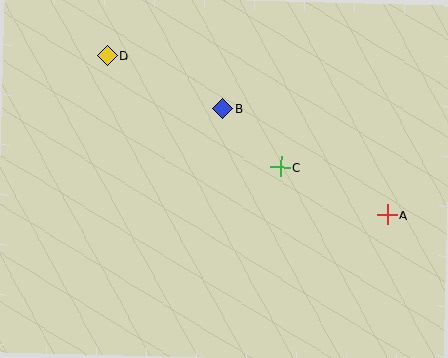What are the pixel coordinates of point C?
Point C is at (280, 167).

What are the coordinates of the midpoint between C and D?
The midpoint between C and D is at (194, 111).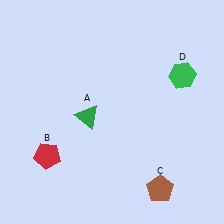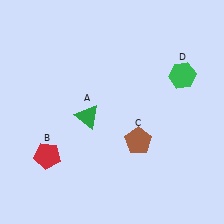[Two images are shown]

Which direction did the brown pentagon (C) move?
The brown pentagon (C) moved up.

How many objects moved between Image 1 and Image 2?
1 object moved between the two images.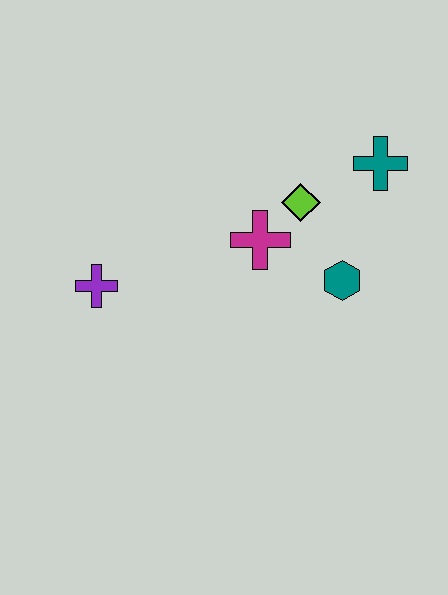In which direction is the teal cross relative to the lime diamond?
The teal cross is to the right of the lime diamond.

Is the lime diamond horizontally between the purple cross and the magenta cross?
No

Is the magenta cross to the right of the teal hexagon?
No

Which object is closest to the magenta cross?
The lime diamond is closest to the magenta cross.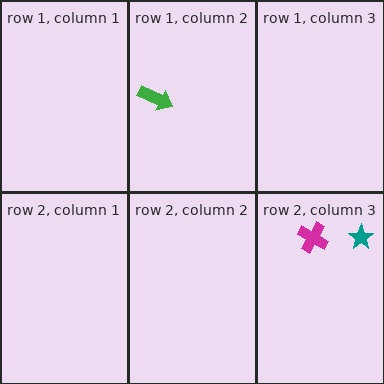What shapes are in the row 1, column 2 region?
The green arrow.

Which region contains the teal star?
The row 2, column 3 region.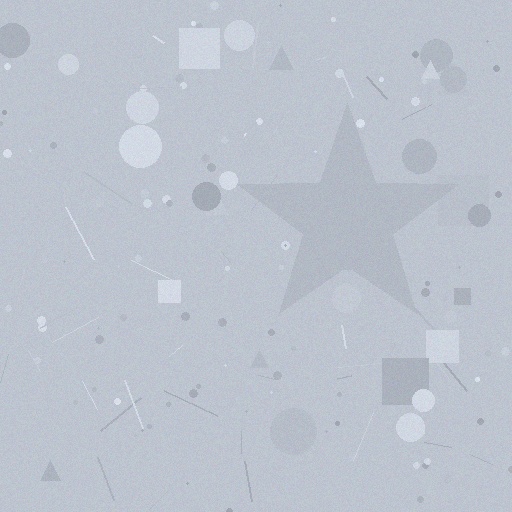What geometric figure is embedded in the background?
A star is embedded in the background.